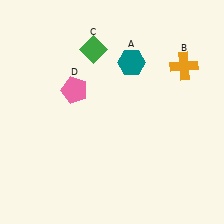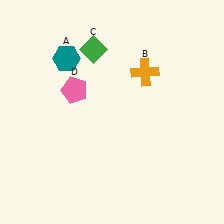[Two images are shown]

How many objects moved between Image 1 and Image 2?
2 objects moved between the two images.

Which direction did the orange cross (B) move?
The orange cross (B) moved left.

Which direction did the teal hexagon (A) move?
The teal hexagon (A) moved left.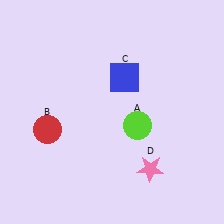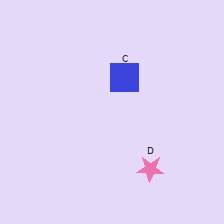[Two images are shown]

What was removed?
The lime circle (A), the red circle (B) were removed in Image 2.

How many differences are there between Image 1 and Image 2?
There are 2 differences between the two images.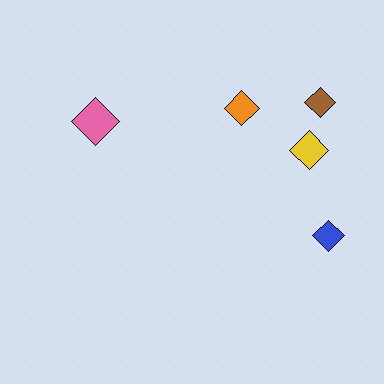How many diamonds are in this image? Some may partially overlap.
There are 5 diamonds.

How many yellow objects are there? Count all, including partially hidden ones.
There is 1 yellow object.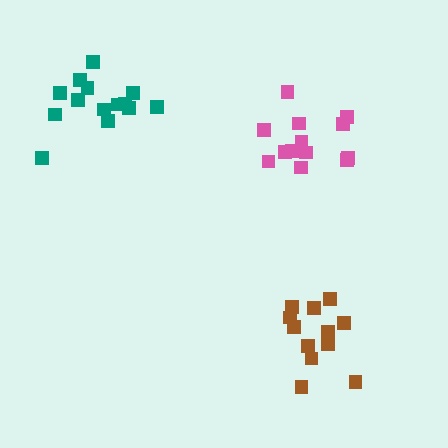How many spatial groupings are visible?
There are 3 spatial groupings.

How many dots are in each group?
Group 1: 13 dots, Group 2: 12 dots, Group 3: 14 dots (39 total).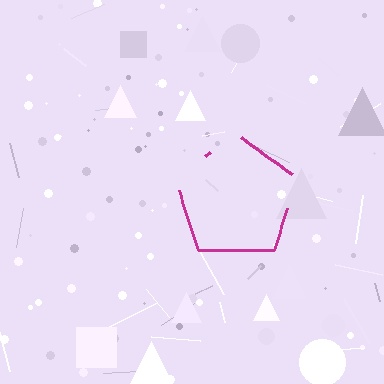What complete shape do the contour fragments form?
The contour fragments form a pentagon.